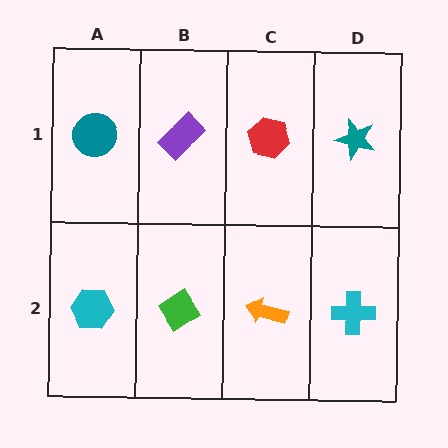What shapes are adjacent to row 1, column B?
A green diamond (row 2, column B), a teal circle (row 1, column A), a red hexagon (row 1, column C).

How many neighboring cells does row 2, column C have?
3.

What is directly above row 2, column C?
A red hexagon.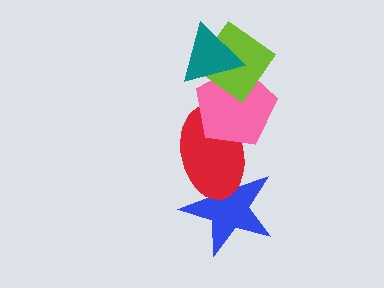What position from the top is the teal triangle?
The teal triangle is 1st from the top.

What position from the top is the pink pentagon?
The pink pentagon is 3rd from the top.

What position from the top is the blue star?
The blue star is 5th from the top.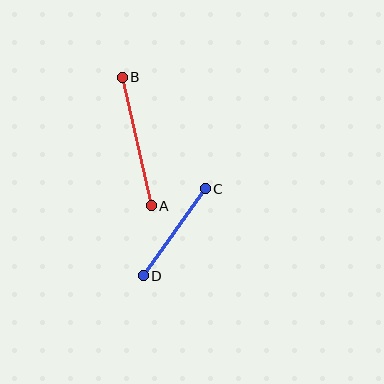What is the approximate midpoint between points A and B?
The midpoint is at approximately (137, 141) pixels.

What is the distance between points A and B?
The distance is approximately 132 pixels.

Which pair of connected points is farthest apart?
Points A and B are farthest apart.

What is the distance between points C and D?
The distance is approximately 107 pixels.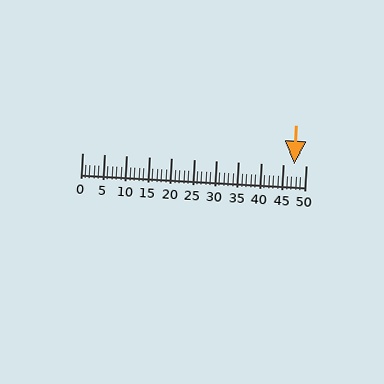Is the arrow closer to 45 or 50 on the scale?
The arrow is closer to 45.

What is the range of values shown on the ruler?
The ruler shows values from 0 to 50.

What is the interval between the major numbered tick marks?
The major tick marks are spaced 5 units apart.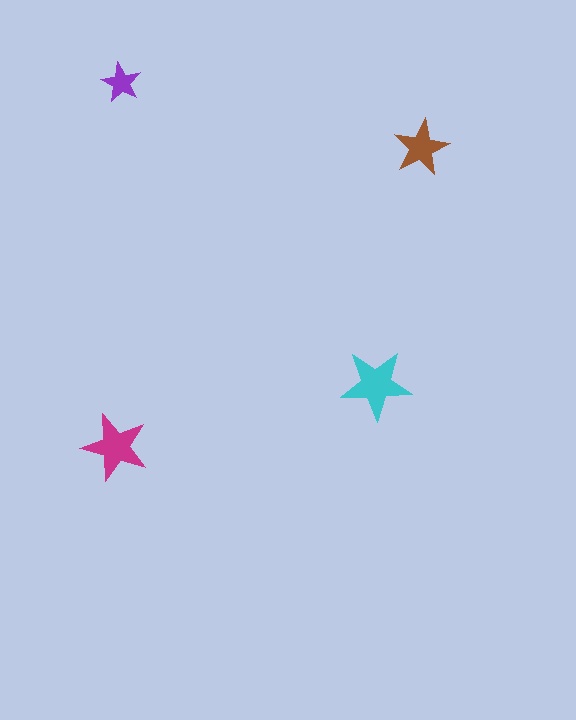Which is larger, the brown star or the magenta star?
The magenta one.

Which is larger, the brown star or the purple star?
The brown one.